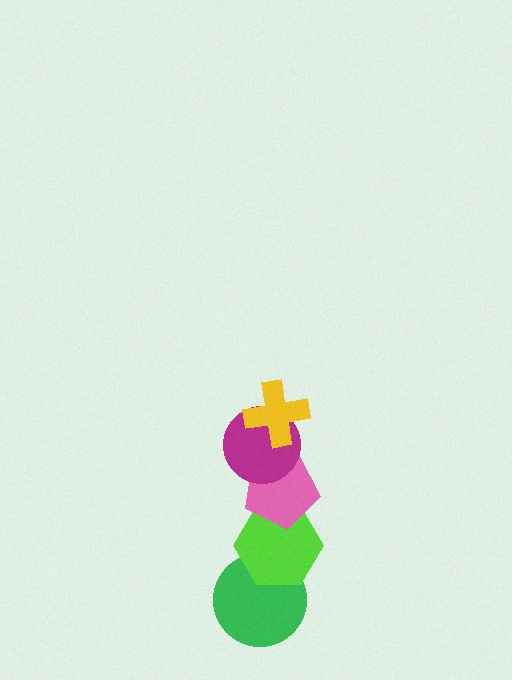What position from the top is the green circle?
The green circle is 5th from the top.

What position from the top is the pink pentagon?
The pink pentagon is 3rd from the top.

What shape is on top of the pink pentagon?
The magenta circle is on top of the pink pentagon.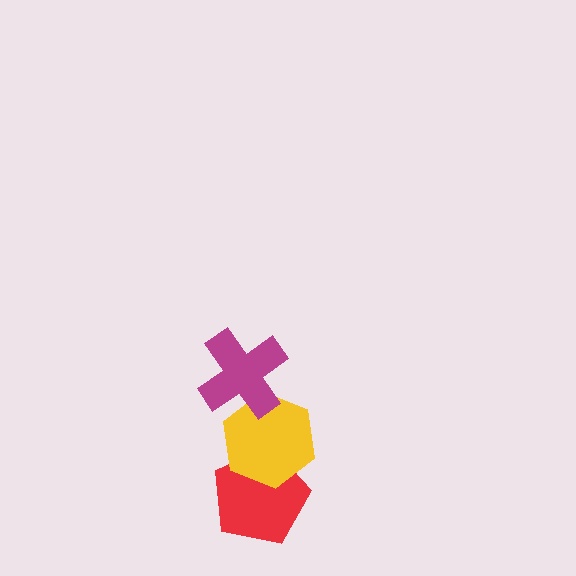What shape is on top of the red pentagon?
The yellow hexagon is on top of the red pentagon.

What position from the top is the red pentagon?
The red pentagon is 3rd from the top.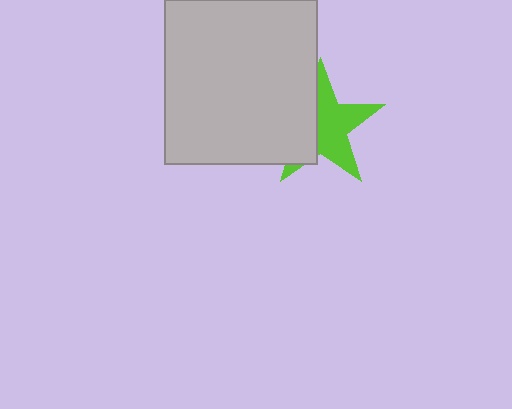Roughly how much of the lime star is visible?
About half of it is visible (roughly 58%).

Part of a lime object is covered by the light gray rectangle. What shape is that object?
It is a star.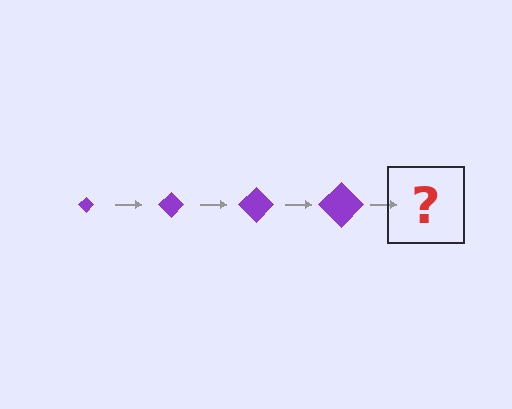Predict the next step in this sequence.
The next step is a purple diamond, larger than the previous one.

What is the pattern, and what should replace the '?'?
The pattern is that the diamond gets progressively larger each step. The '?' should be a purple diamond, larger than the previous one.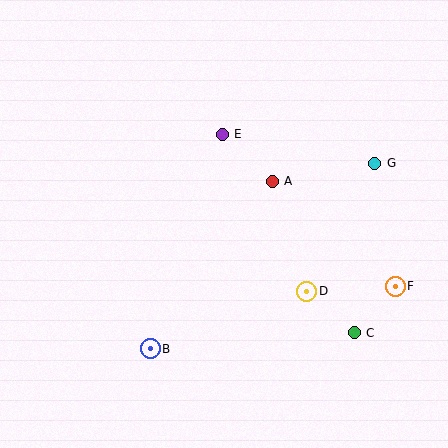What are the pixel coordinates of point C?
Point C is at (354, 333).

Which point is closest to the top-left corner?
Point E is closest to the top-left corner.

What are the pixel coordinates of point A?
Point A is at (272, 181).